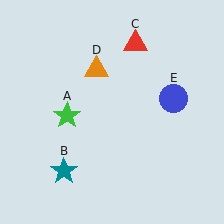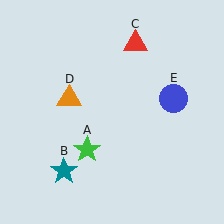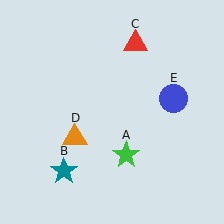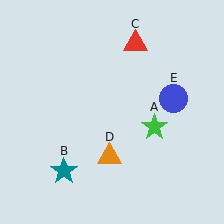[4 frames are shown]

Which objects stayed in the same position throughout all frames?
Teal star (object B) and red triangle (object C) and blue circle (object E) remained stationary.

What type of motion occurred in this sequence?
The green star (object A), orange triangle (object D) rotated counterclockwise around the center of the scene.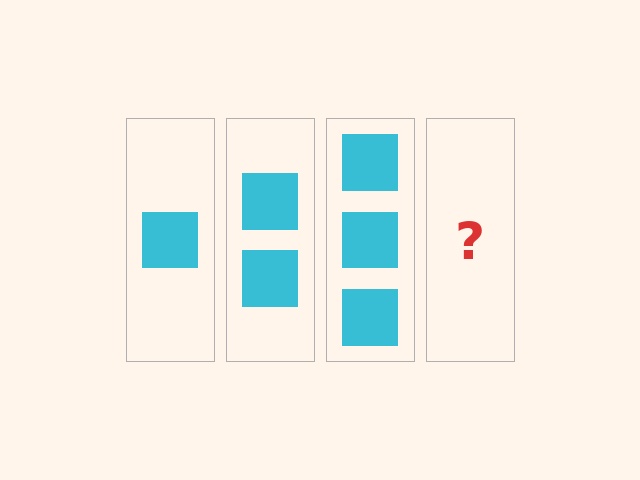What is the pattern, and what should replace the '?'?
The pattern is that each step adds one more square. The '?' should be 4 squares.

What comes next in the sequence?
The next element should be 4 squares.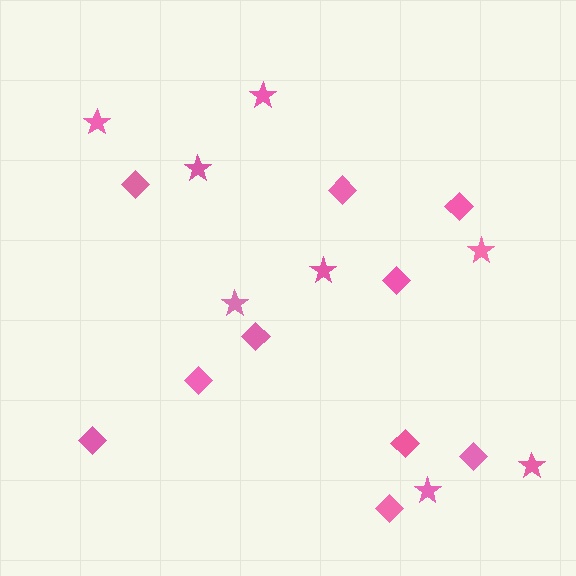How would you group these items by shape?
There are 2 groups: one group of stars (8) and one group of diamonds (10).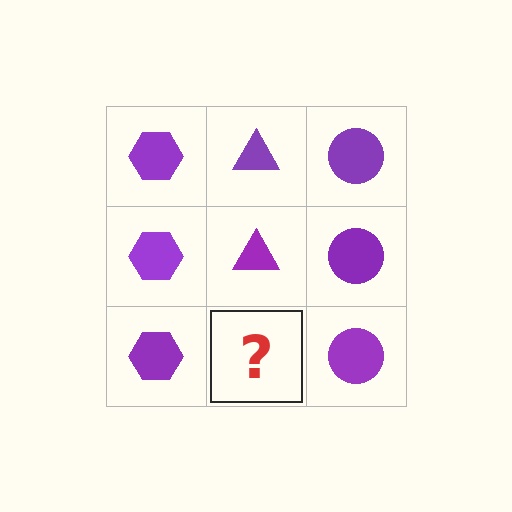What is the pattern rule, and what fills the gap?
The rule is that each column has a consistent shape. The gap should be filled with a purple triangle.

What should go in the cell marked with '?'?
The missing cell should contain a purple triangle.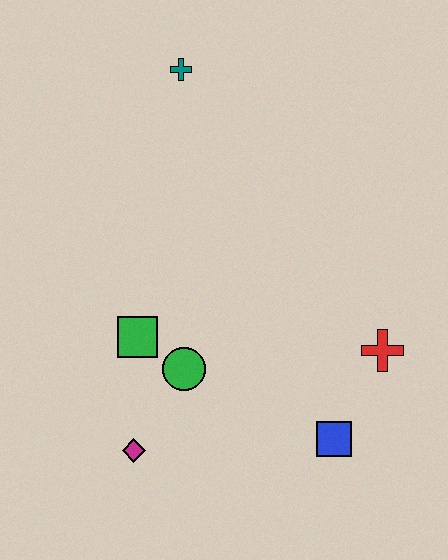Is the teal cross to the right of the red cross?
No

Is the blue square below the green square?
Yes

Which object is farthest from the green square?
The teal cross is farthest from the green square.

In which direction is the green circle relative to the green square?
The green circle is to the right of the green square.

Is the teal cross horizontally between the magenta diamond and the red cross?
Yes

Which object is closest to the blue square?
The red cross is closest to the blue square.